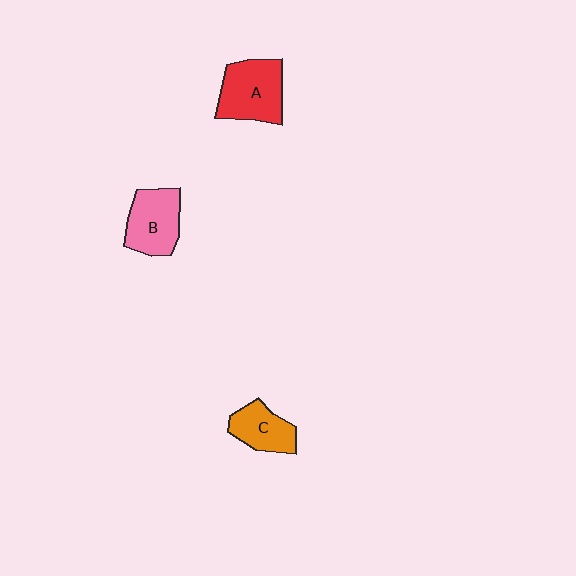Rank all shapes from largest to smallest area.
From largest to smallest: A (red), B (pink), C (orange).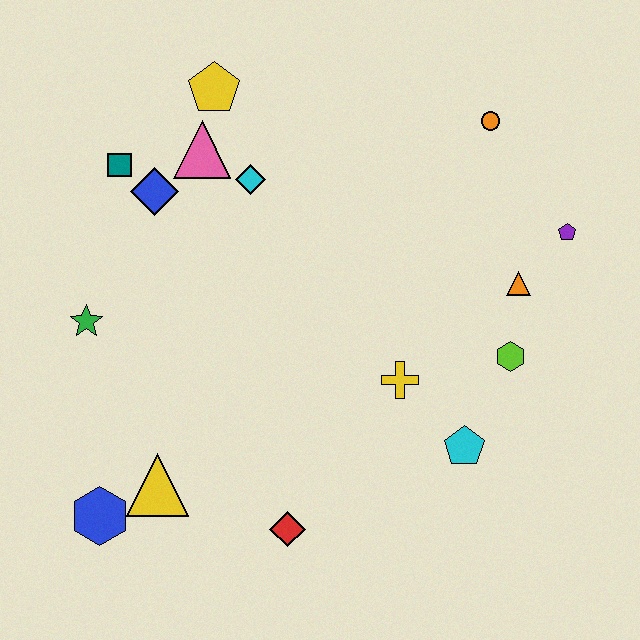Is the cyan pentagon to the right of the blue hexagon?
Yes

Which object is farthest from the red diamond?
The orange circle is farthest from the red diamond.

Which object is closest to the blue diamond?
The teal square is closest to the blue diamond.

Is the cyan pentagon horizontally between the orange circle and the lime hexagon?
No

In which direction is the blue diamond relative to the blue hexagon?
The blue diamond is above the blue hexagon.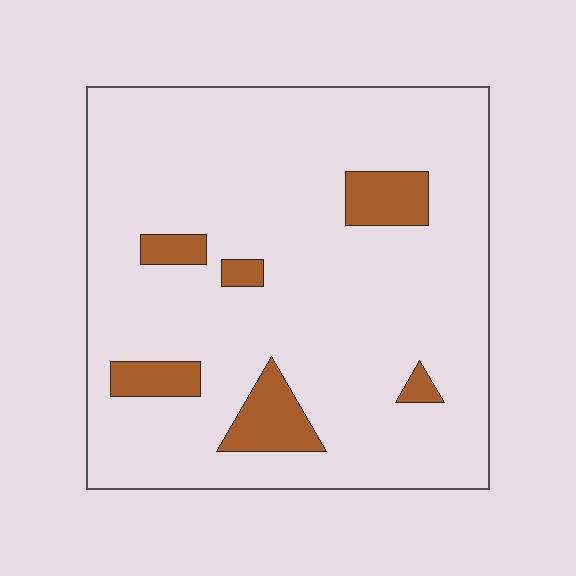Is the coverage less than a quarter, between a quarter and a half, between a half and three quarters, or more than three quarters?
Less than a quarter.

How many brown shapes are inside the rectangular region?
6.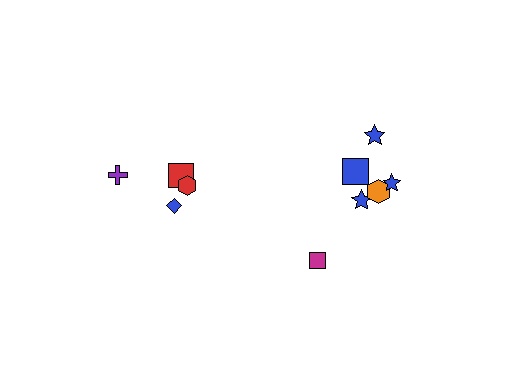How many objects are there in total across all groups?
There are 10 objects.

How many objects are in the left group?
There are 4 objects.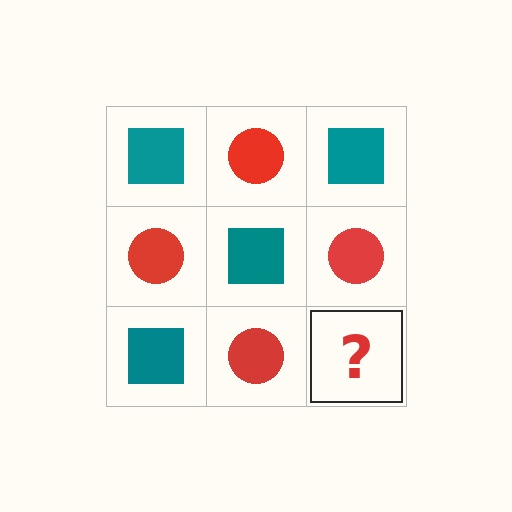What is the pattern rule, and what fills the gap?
The rule is that it alternates teal square and red circle in a checkerboard pattern. The gap should be filled with a teal square.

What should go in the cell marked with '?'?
The missing cell should contain a teal square.